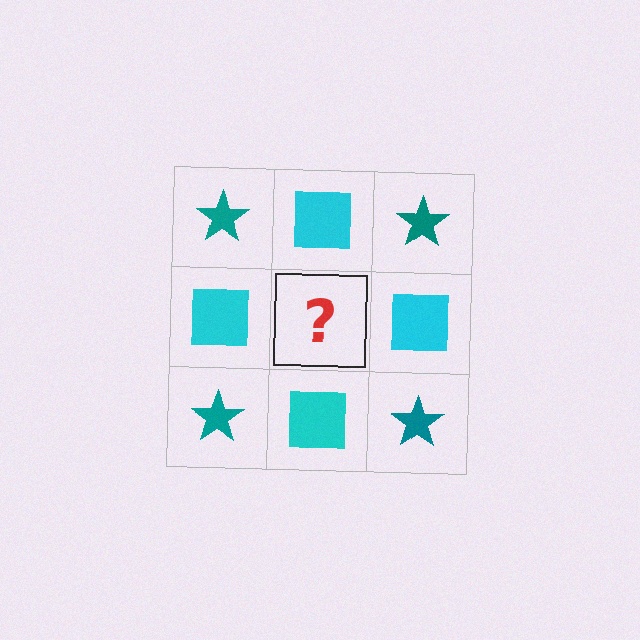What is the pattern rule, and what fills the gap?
The rule is that it alternates teal star and cyan square in a checkerboard pattern. The gap should be filled with a teal star.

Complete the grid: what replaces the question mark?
The question mark should be replaced with a teal star.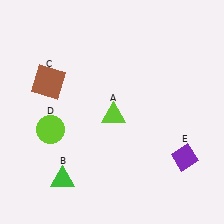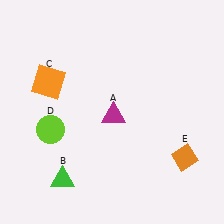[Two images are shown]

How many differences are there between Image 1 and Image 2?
There are 3 differences between the two images.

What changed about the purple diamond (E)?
In Image 1, E is purple. In Image 2, it changed to orange.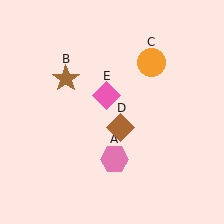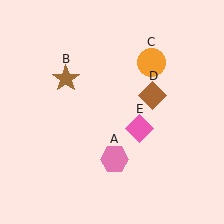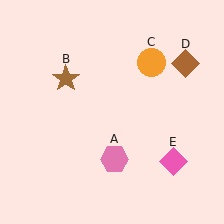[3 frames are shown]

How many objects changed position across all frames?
2 objects changed position: brown diamond (object D), pink diamond (object E).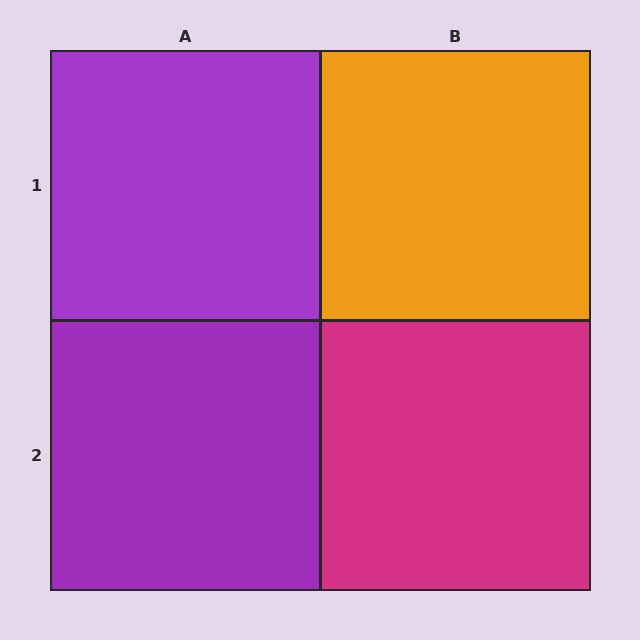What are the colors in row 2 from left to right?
Purple, magenta.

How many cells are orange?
1 cell is orange.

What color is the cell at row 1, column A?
Purple.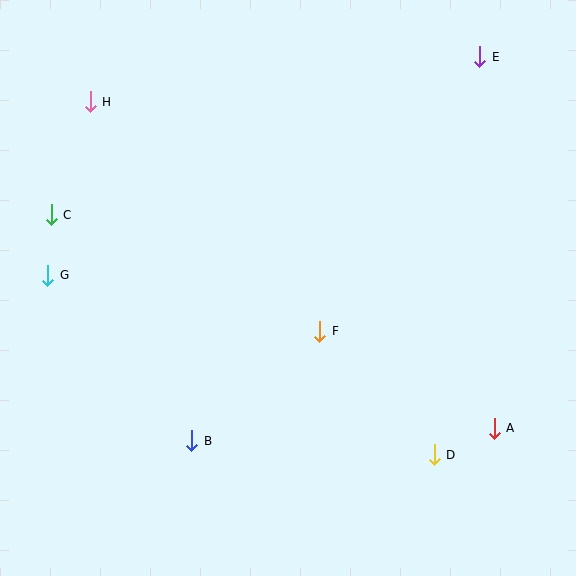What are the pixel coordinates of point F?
Point F is at (320, 331).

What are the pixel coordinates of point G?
Point G is at (48, 275).